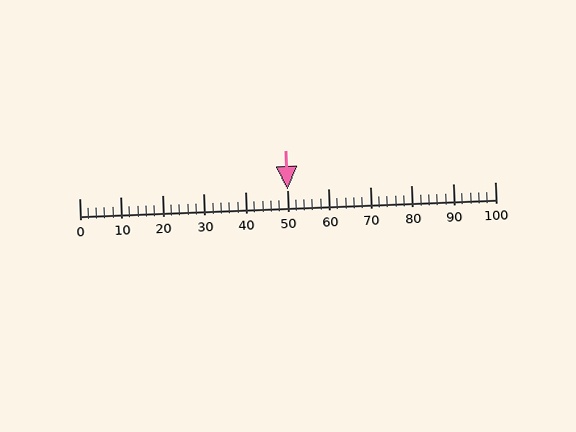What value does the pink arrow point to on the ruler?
The pink arrow points to approximately 50.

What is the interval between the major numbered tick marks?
The major tick marks are spaced 10 units apart.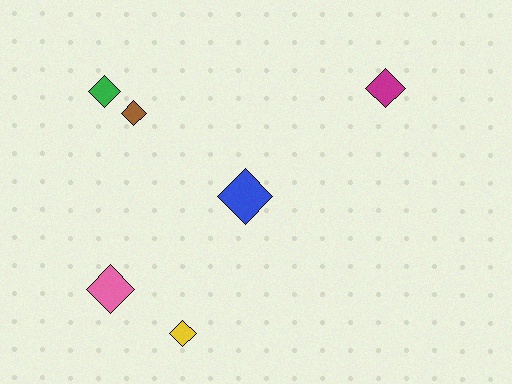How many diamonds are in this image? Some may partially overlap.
There are 6 diamonds.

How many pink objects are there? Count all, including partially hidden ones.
There is 1 pink object.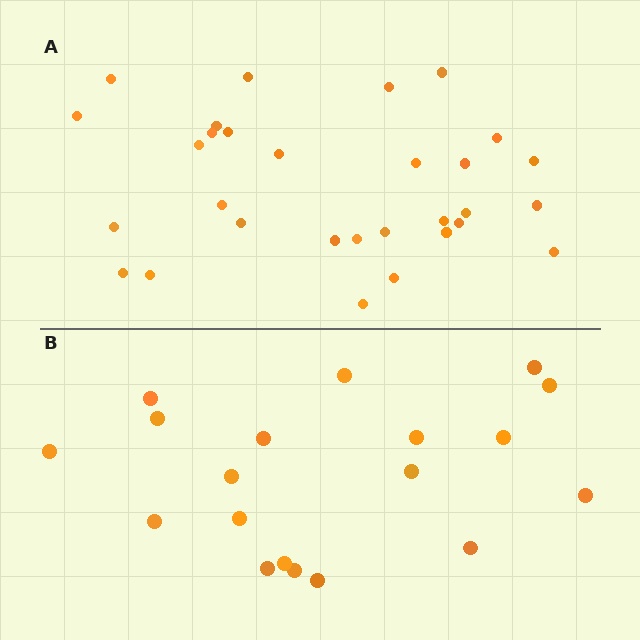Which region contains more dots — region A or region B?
Region A (the top region) has more dots.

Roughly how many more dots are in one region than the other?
Region A has roughly 12 or so more dots than region B.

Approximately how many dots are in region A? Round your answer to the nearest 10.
About 30 dots.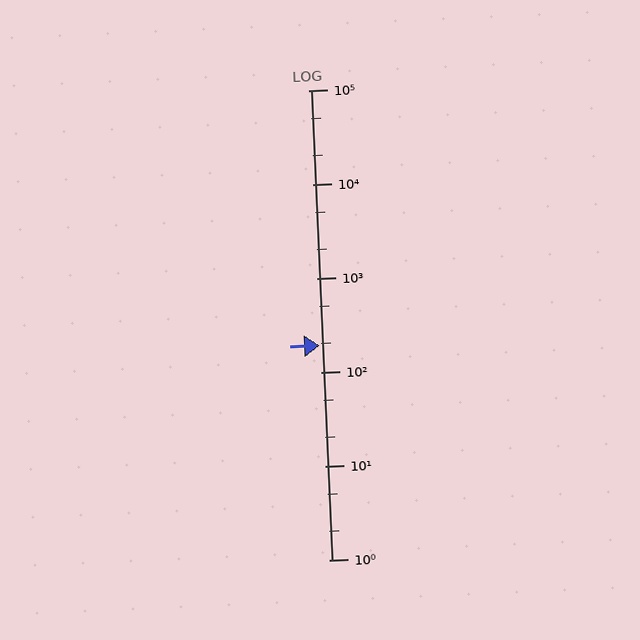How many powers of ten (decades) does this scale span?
The scale spans 5 decades, from 1 to 100000.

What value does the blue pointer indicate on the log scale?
The pointer indicates approximately 190.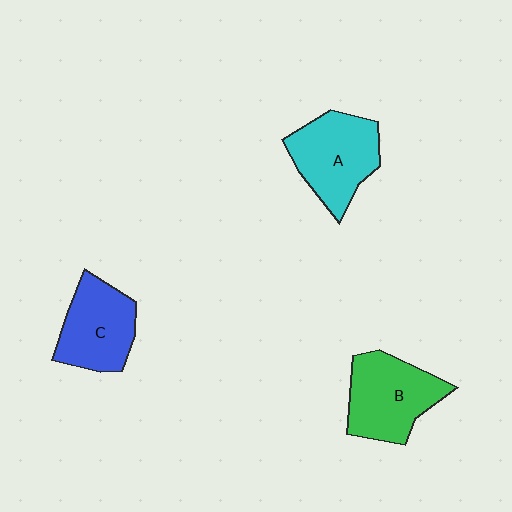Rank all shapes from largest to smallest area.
From largest to smallest: B (green), A (cyan), C (blue).